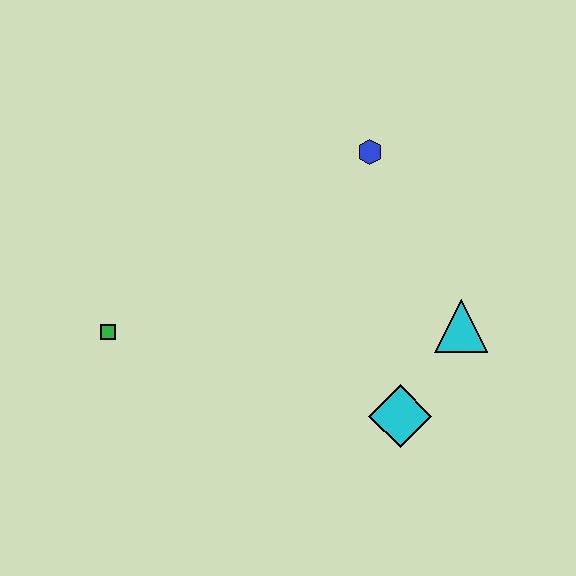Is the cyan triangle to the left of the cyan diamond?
No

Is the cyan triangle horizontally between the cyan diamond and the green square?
No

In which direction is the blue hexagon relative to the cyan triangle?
The blue hexagon is above the cyan triangle.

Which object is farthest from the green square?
The cyan triangle is farthest from the green square.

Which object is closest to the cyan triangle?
The cyan diamond is closest to the cyan triangle.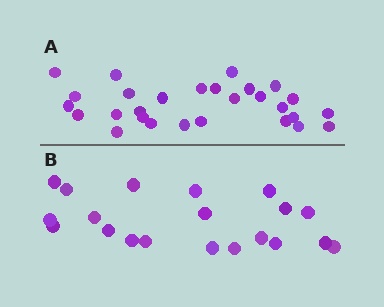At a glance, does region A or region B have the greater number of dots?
Region A (the top region) has more dots.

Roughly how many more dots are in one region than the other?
Region A has roughly 8 or so more dots than region B.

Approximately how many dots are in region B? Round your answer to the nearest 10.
About 20 dots.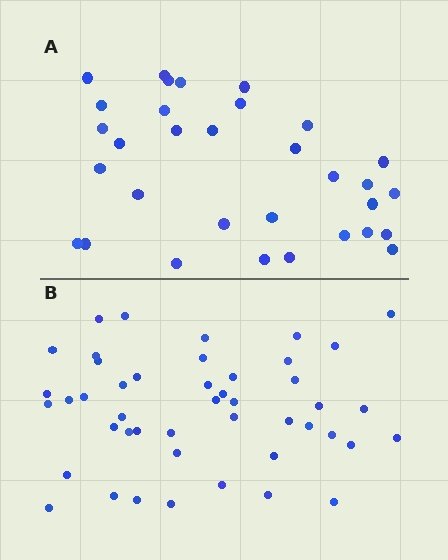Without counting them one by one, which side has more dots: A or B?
Region B (the bottom region) has more dots.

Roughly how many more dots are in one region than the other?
Region B has approximately 15 more dots than region A.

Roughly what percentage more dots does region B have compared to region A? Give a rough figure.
About 45% more.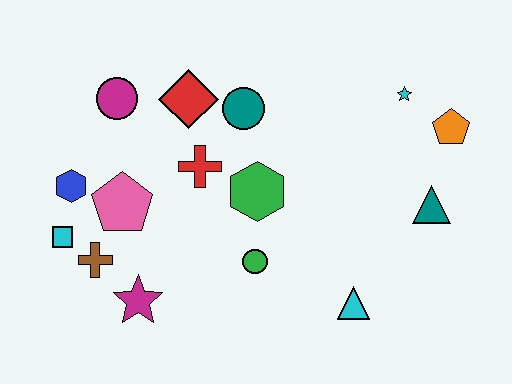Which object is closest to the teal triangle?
The orange pentagon is closest to the teal triangle.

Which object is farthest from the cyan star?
The cyan square is farthest from the cyan star.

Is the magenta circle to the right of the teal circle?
No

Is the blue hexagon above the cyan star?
No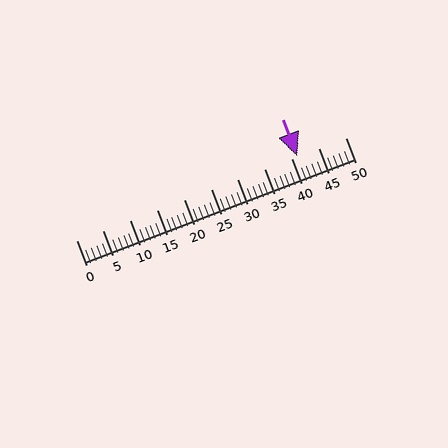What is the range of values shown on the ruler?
The ruler shows values from 0 to 50.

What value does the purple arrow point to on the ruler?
The purple arrow points to approximately 41.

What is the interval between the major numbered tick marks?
The major tick marks are spaced 5 units apart.